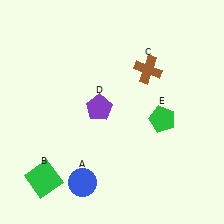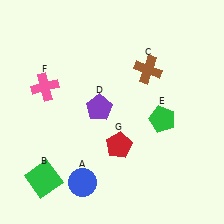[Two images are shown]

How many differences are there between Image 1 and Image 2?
There are 2 differences between the two images.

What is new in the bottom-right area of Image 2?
A red pentagon (G) was added in the bottom-right area of Image 2.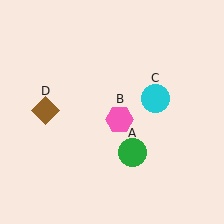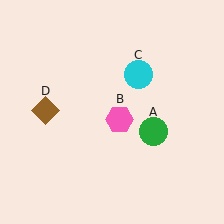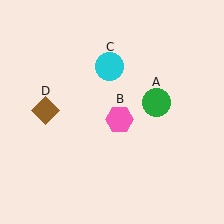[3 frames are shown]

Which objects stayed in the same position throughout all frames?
Pink hexagon (object B) and brown diamond (object D) remained stationary.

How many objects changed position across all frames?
2 objects changed position: green circle (object A), cyan circle (object C).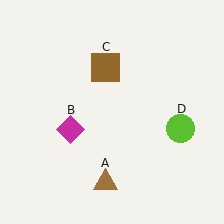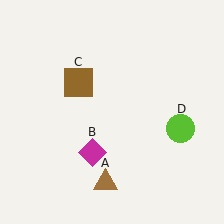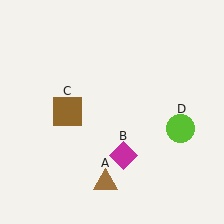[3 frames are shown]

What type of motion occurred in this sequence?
The magenta diamond (object B), brown square (object C) rotated counterclockwise around the center of the scene.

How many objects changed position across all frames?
2 objects changed position: magenta diamond (object B), brown square (object C).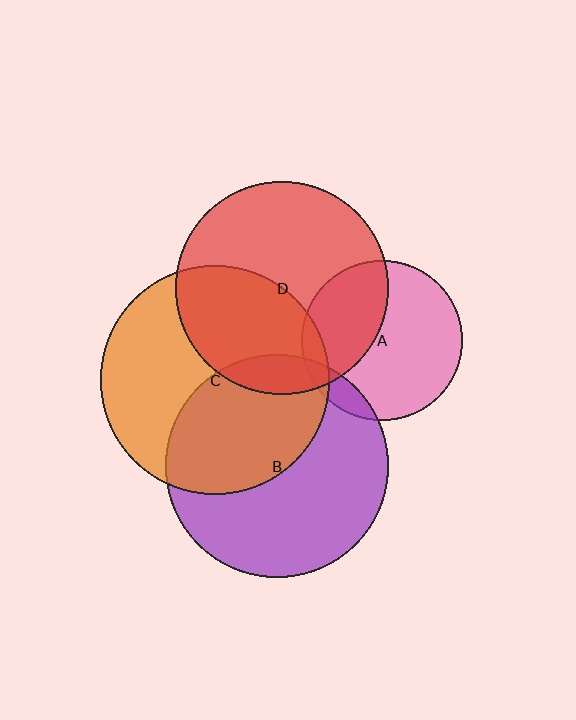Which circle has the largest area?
Circle C (orange).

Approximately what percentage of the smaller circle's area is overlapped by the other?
Approximately 10%.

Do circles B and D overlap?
Yes.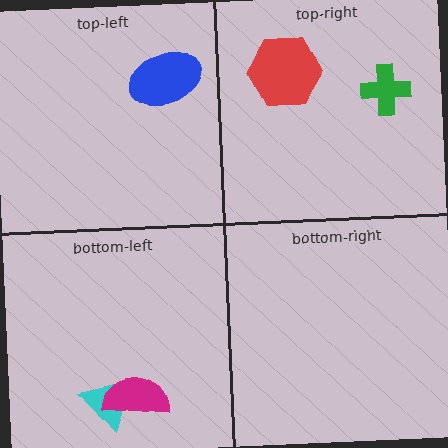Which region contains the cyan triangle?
The bottom-left region.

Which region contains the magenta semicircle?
The bottom-left region.